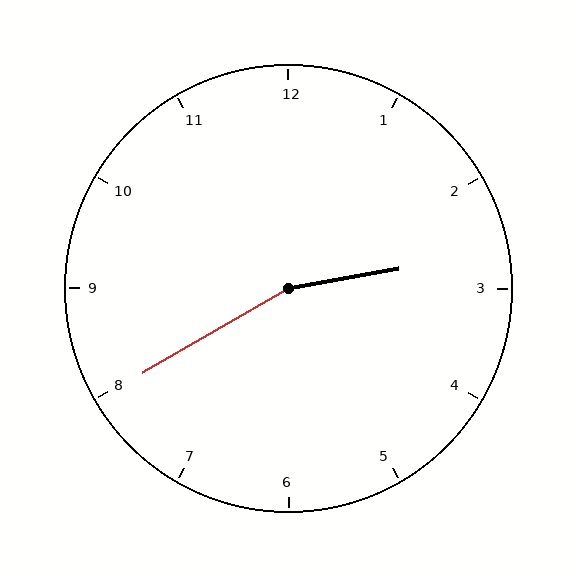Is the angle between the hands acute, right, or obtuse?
It is obtuse.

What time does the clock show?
2:40.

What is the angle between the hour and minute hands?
Approximately 160 degrees.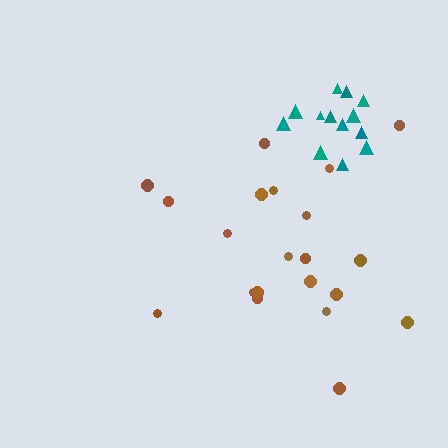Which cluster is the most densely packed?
Teal.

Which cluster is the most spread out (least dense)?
Brown.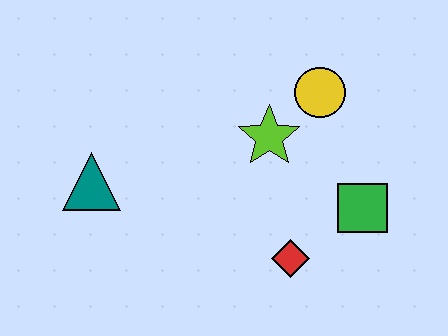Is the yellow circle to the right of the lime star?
Yes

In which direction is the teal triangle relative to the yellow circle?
The teal triangle is to the left of the yellow circle.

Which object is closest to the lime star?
The yellow circle is closest to the lime star.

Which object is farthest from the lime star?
The teal triangle is farthest from the lime star.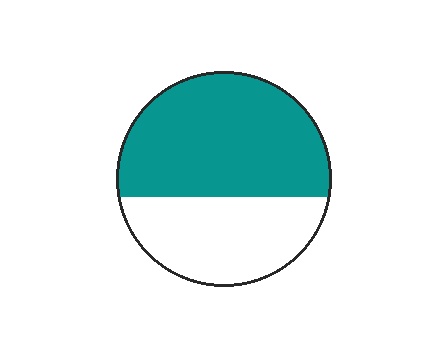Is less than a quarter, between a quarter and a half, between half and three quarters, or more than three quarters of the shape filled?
Between half and three quarters.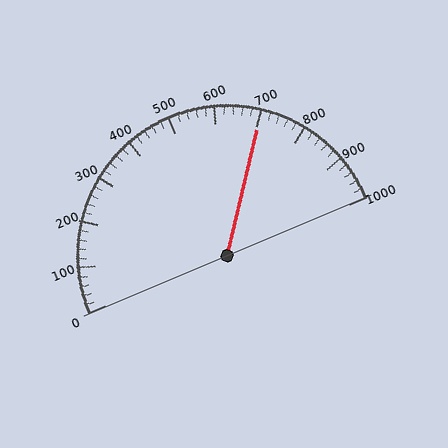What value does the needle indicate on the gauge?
The needle indicates approximately 700.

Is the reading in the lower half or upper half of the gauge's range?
The reading is in the upper half of the range (0 to 1000).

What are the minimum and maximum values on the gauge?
The gauge ranges from 0 to 1000.